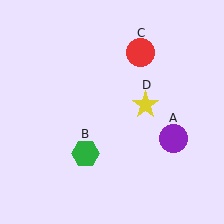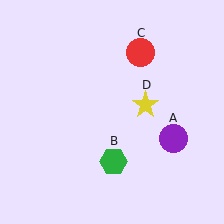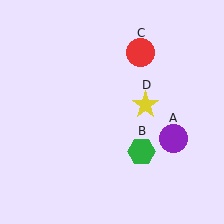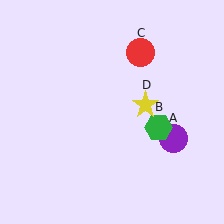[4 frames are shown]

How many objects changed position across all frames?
1 object changed position: green hexagon (object B).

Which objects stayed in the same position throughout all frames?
Purple circle (object A) and red circle (object C) and yellow star (object D) remained stationary.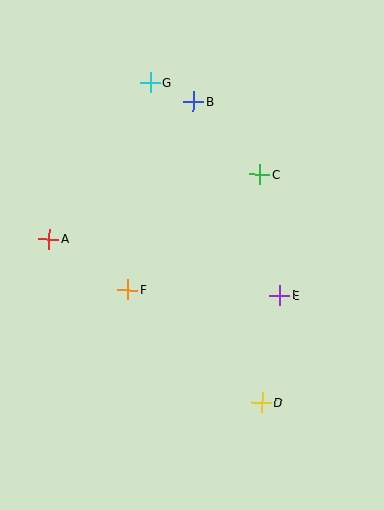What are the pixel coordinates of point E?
Point E is at (280, 296).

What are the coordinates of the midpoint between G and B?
The midpoint between G and B is at (172, 92).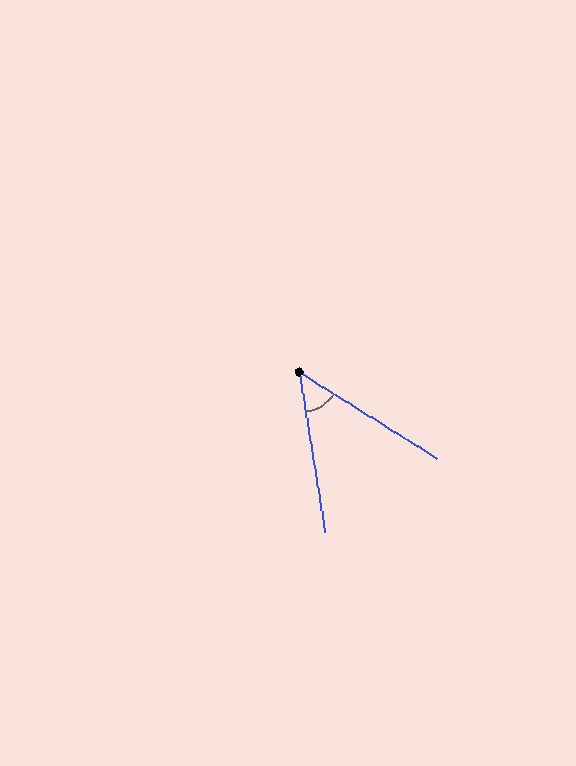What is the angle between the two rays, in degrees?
Approximately 49 degrees.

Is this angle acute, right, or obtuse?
It is acute.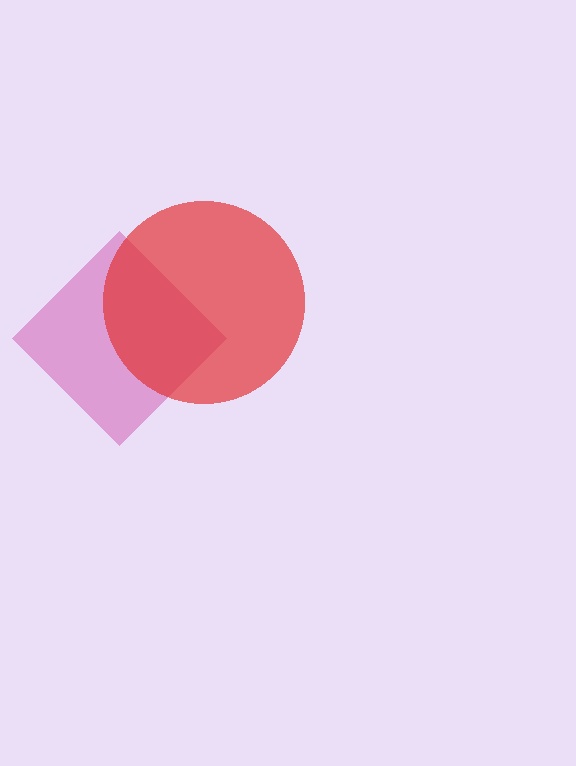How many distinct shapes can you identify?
There are 2 distinct shapes: a magenta diamond, a red circle.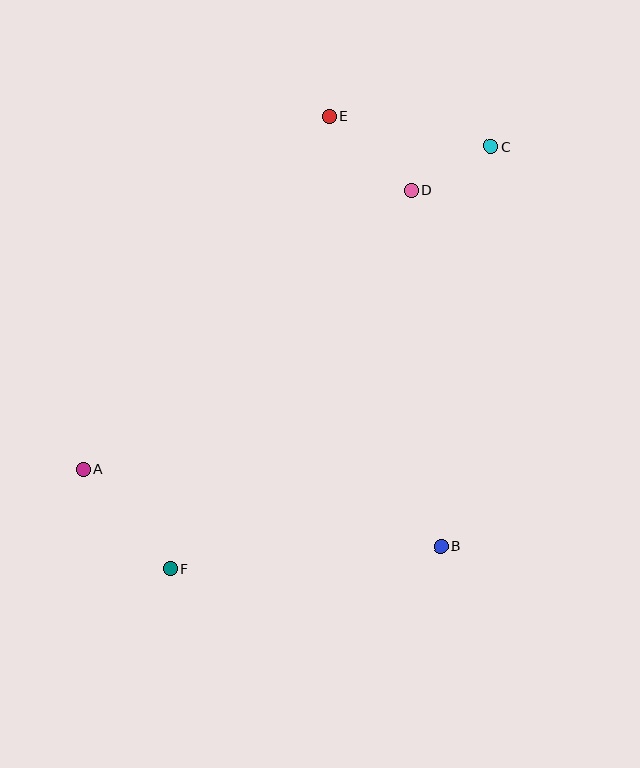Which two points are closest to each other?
Points C and D are closest to each other.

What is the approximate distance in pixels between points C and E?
The distance between C and E is approximately 164 pixels.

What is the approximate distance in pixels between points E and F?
The distance between E and F is approximately 479 pixels.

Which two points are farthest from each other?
Points C and F are farthest from each other.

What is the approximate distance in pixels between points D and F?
The distance between D and F is approximately 448 pixels.